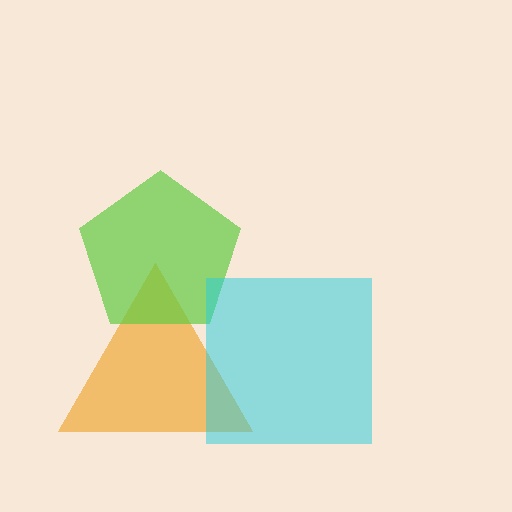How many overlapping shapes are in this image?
There are 3 overlapping shapes in the image.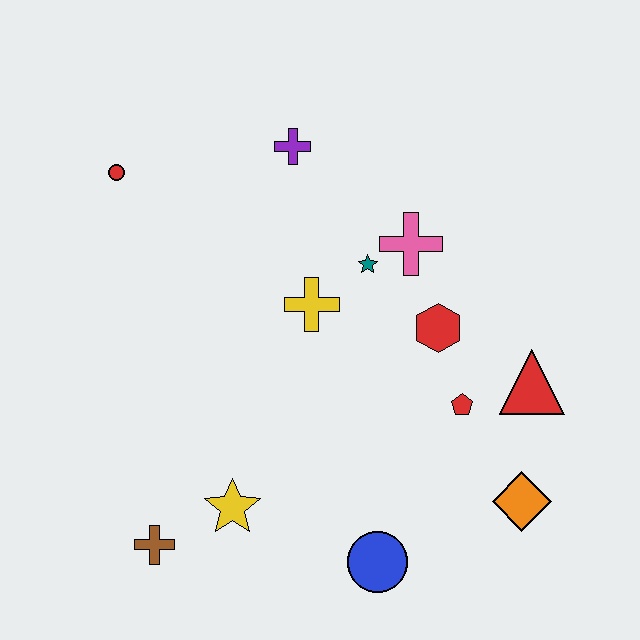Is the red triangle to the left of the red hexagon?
No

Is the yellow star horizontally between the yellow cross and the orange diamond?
No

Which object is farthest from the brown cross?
The purple cross is farthest from the brown cross.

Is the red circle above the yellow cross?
Yes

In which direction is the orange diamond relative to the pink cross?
The orange diamond is below the pink cross.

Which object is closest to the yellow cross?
The teal star is closest to the yellow cross.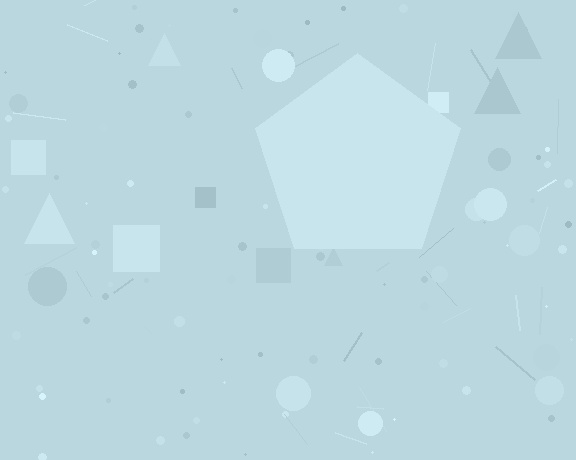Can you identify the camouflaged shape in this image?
The camouflaged shape is a pentagon.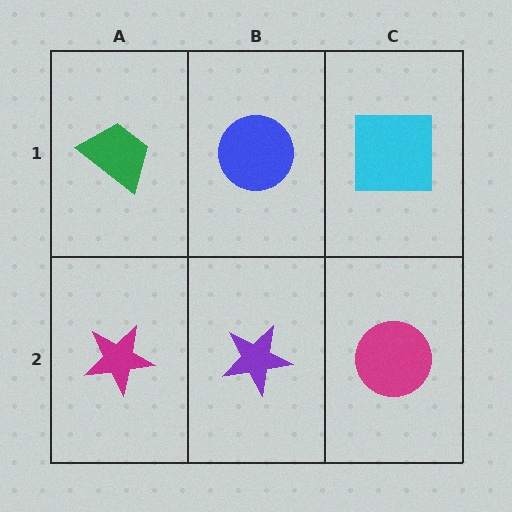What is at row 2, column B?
A purple star.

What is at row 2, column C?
A magenta circle.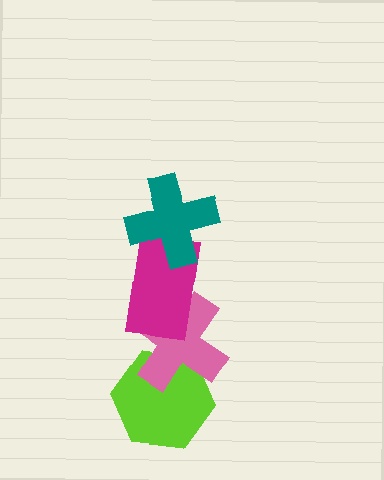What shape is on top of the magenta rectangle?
The teal cross is on top of the magenta rectangle.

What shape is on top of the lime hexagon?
The pink cross is on top of the lime hexagon.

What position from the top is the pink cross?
The pink cross is 3rd from the top.